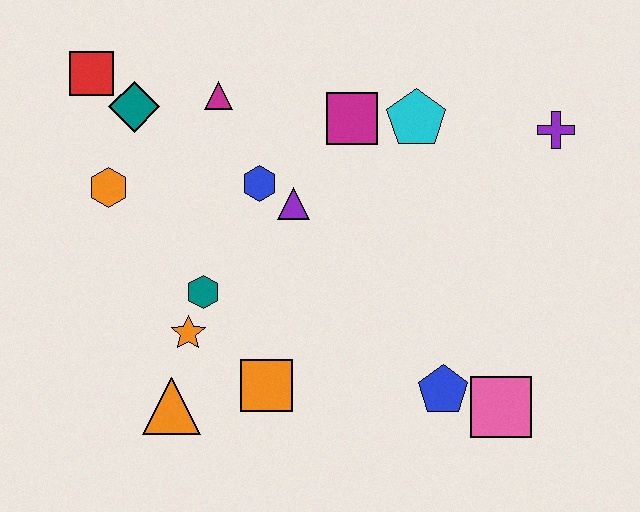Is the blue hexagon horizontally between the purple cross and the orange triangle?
Yes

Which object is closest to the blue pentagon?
The pink square is closest to the blue pentagon.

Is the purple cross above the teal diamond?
No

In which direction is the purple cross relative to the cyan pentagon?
The purple cross is to the right of the cyan pentagon.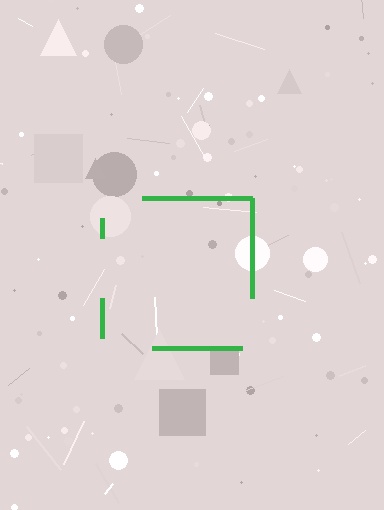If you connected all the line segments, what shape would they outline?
They would outline a square.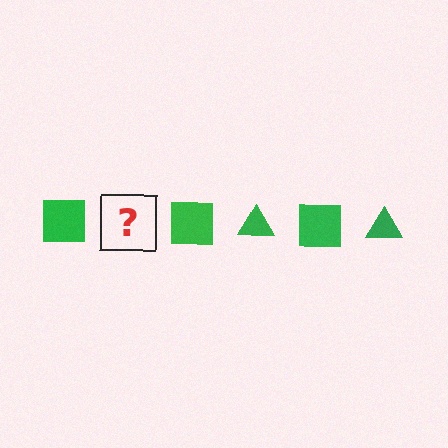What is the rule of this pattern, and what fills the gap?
The rule is that the pattern cycles through square, triangle shapes in green. The gap should be filled with a green triangle.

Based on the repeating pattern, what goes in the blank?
The blank should be a green triangle.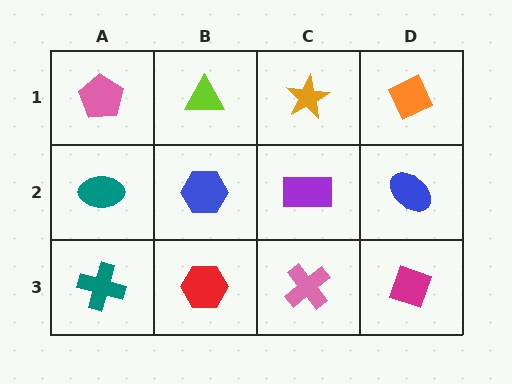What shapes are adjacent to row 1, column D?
A blue ellipse (row 2, column D), an orange star (row 1, column C).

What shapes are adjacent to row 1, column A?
A teal ellipse (row 2, column A), a lime triangle (row 1, column B).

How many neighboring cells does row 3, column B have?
3.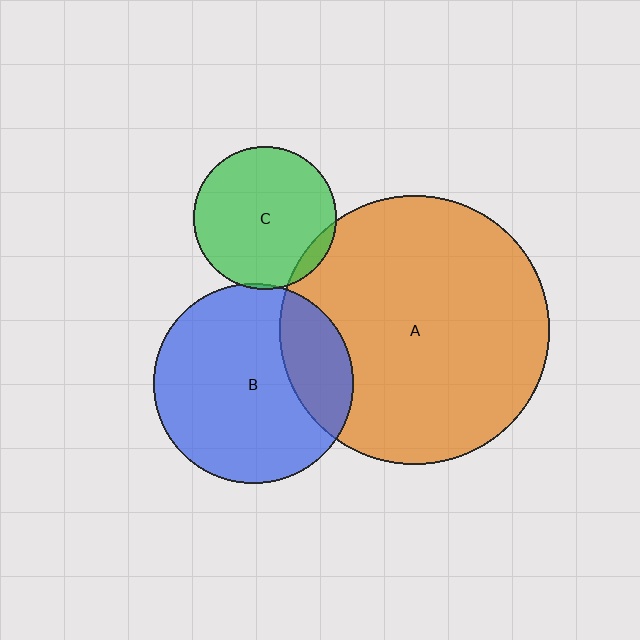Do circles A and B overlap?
Yes.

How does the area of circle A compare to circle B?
Approximately 1.8 times.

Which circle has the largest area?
Circle A (orange).